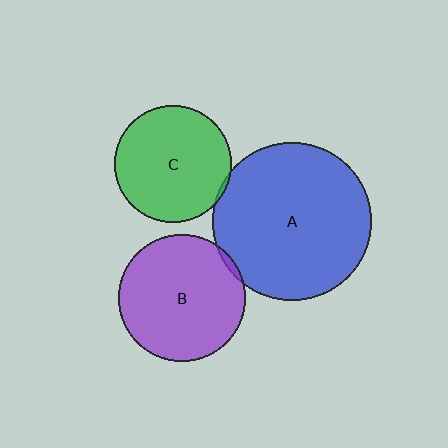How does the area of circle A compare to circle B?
Approximately 1.6 times.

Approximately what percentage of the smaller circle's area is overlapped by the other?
Approximately 5%.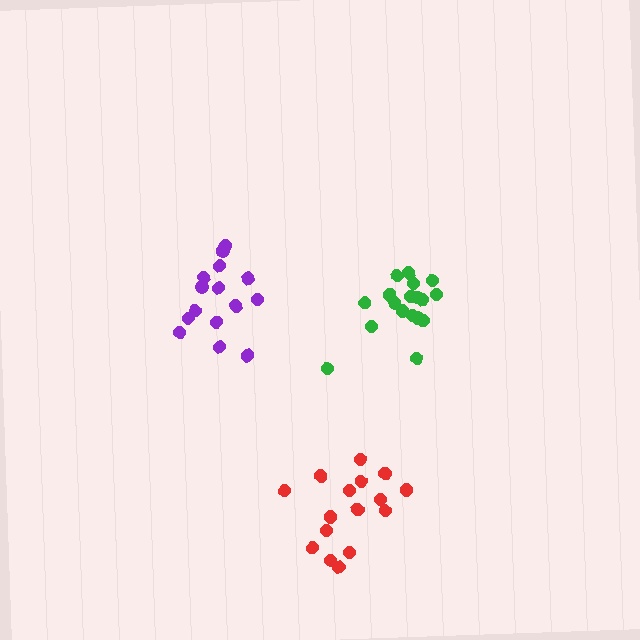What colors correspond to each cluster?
The clusters are colored: green, red, purple.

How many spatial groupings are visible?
There are 3 spatial groupings.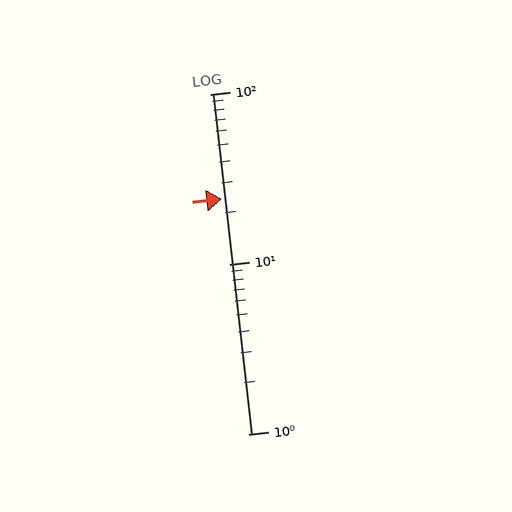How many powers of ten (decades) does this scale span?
The scale spans 2 decades, from 1 to 100.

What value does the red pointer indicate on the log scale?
The pointer indicates approximately 24.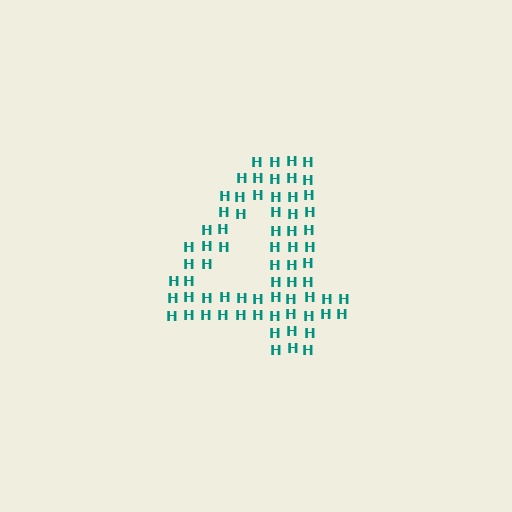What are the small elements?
The small elements are letter H's.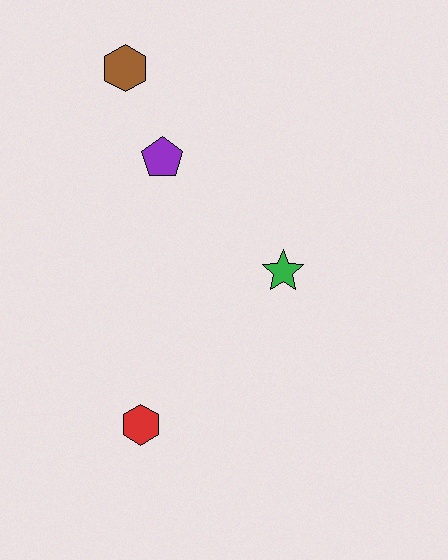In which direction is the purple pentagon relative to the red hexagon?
The purple pentagon is above the red hexagon.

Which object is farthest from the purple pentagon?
The red hexagon is farthest from the purple pentagon.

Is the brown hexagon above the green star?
Yes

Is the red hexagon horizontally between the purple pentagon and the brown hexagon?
Yes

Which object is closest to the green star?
The purple pentagon is closest to the green star.